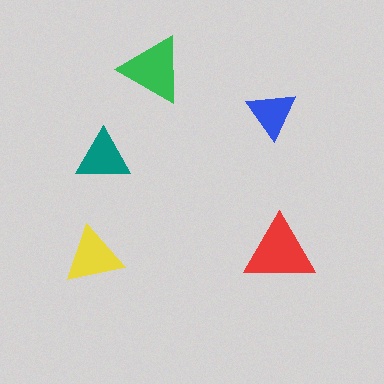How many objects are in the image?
There are 5 objects in the image.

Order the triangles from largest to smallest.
the red one, the green one, the yellow one, the teal one, the blue one.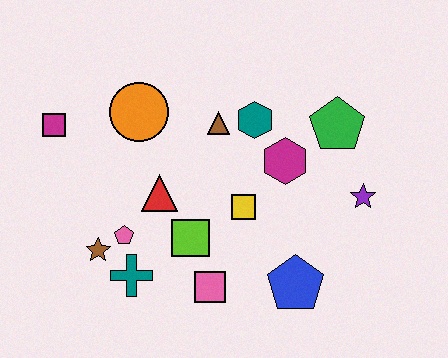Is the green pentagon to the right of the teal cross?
Yes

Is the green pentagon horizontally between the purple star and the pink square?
Yes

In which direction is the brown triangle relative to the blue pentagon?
The brown triangle is above the blue pentagon.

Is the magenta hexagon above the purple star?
Yes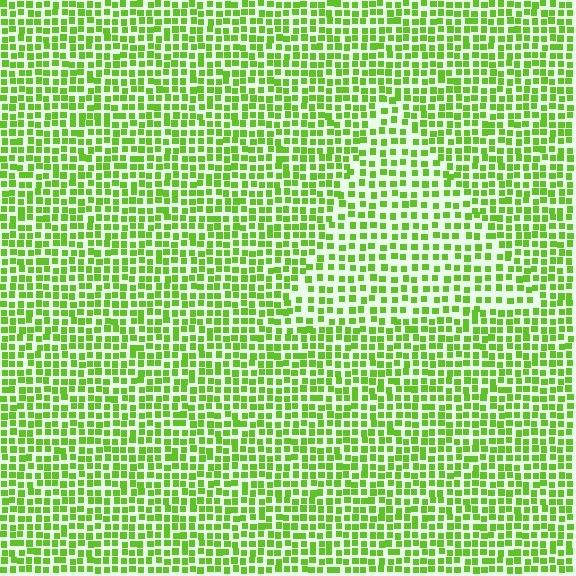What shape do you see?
I see a triangle.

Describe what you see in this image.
The image contains small lime elements arranged at two different densities. A triangle-shaped region is visible where the elements are less densely packed than the surrounding area.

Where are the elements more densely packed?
The elements are more densely packed outside the triangle boundary.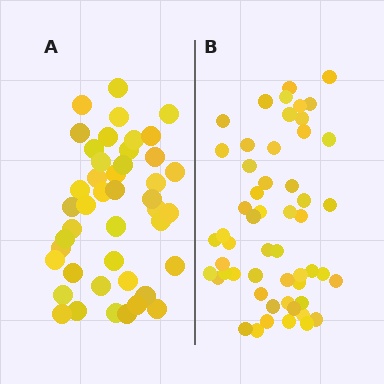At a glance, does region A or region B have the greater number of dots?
Region B (the right region) has more dots.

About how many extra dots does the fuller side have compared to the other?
Region B has roughly 10 or so more dots than region A.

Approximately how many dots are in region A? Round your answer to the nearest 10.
About 40 dots. (The exact count is 44, which rounds to 40.)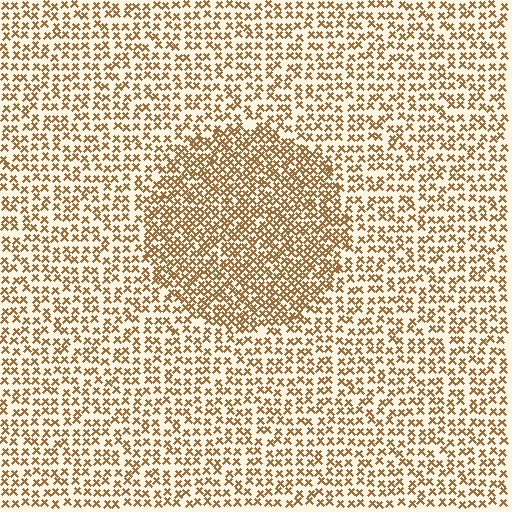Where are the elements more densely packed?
The elements are more densely packed inside the circle boundary.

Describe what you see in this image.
The image contains small brown elements arranged at two different densities. A circle-shaped region is visible where the elements are more densely packed than the surrounding area.